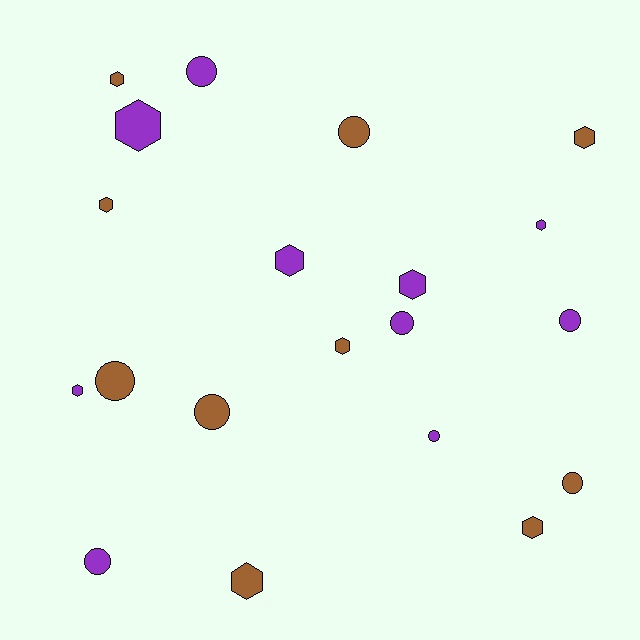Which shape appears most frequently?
Hexagon, with 11 objects.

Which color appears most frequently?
Purple, with 10 objects.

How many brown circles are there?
There are 4 brown circles.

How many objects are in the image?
There are 20 objects.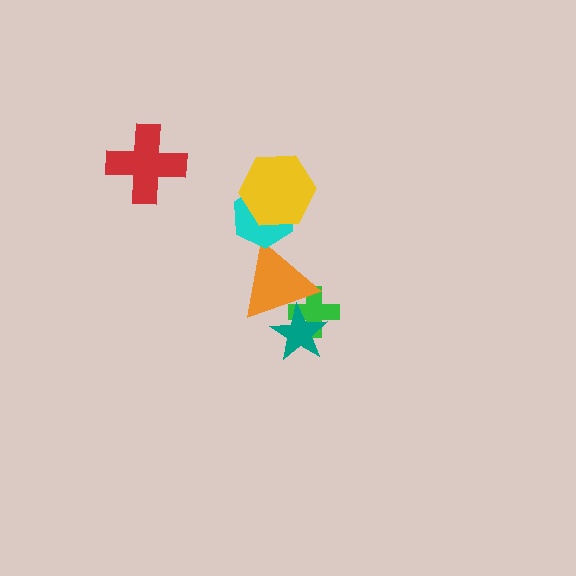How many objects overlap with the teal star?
2 objects overlap with the teal star.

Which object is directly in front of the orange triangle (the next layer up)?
The cyan hexagon is directly in front of the orange triangle.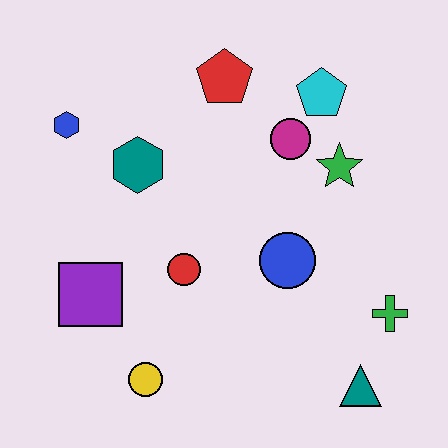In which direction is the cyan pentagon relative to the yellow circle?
The cyan pentagon is above the yellow circle.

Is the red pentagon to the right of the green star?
No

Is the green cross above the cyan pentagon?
No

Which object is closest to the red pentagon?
The magenta circle is closest to the red pentagon.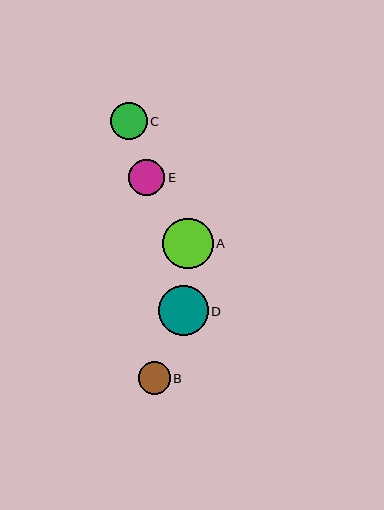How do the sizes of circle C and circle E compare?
Circle C and circle E are approximately the same size.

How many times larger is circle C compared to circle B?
Circle C is approximately 1.1 times the size of circle B.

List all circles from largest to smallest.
From largest to smallest: A, D, C, E, B.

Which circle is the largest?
Circle A is the largest with a size of approximately 50 pixels.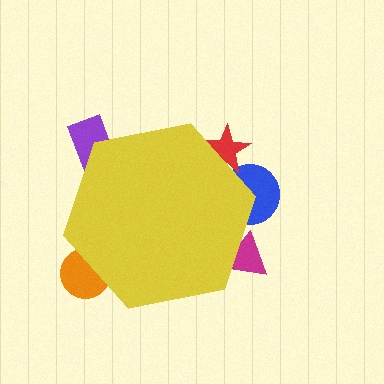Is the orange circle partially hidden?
Yes, the orange circle is partially hidden behind the yellow hexagon.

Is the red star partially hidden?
Yes, the red star is partially hidden behind the yellow hexagon.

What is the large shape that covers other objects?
A yellow hexagon.